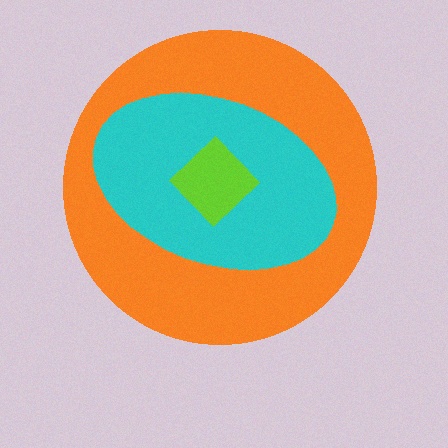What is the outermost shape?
The orange circle.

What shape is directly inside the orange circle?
The cyan ellipse.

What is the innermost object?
The lime diamond.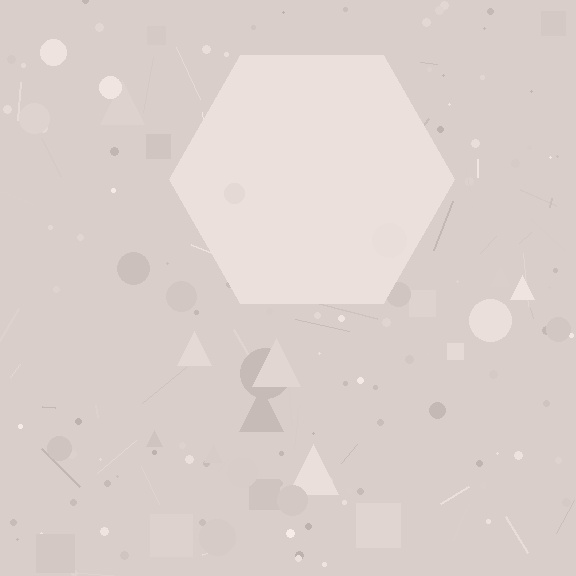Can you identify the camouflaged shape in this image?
The camouflaged shape is a hexagon.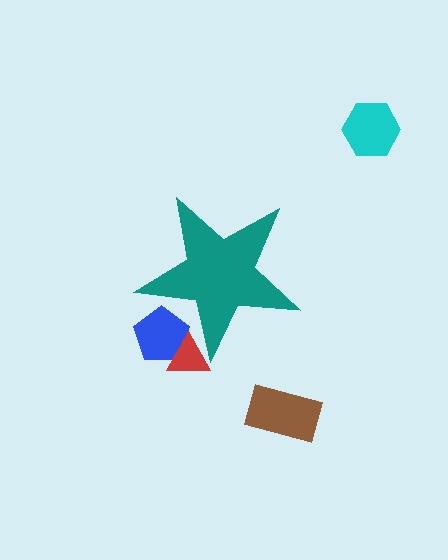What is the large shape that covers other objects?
A teal star.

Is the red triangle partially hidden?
Yes, the red triangle is partially hidden behind the teal star.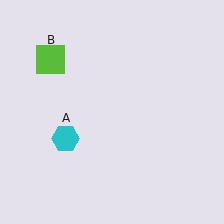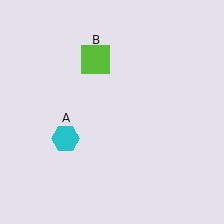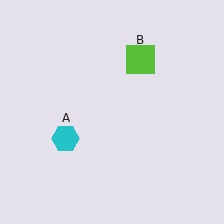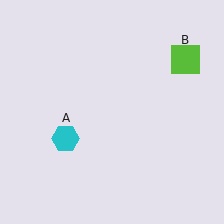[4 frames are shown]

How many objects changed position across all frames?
1 object changed position: lime square (object B).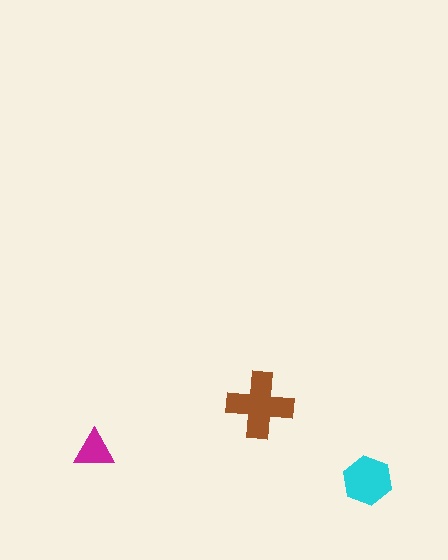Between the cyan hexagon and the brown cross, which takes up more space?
The brown cross.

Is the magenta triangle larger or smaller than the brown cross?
Smaller.